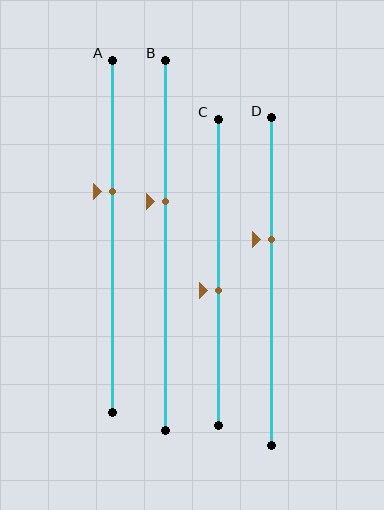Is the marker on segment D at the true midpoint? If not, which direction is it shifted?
No, the marker on segment D is shifted upward by about 13% of the segment length.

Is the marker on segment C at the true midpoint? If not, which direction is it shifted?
No, the marker on segment C is shifted downward by about 6% of the segment length.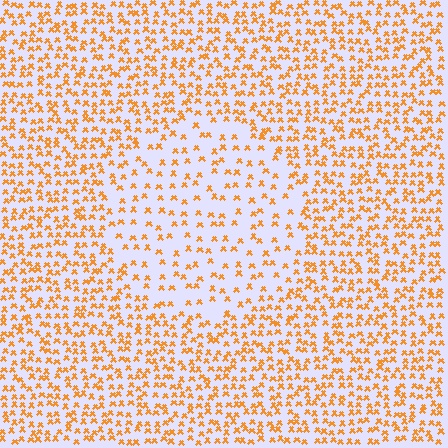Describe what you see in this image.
The image contains small orange elements arranged at two different densities. A circle-shaped region is visible where the elements are less densely packed than the surrounding area.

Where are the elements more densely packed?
The elements are more densely packed outside the circle boundary.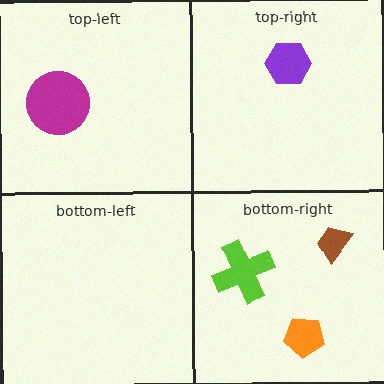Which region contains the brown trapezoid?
The bottom-right region.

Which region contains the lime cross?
The bottom-right region.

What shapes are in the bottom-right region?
The brown trapezoid, the orange pentagon, the lime cross.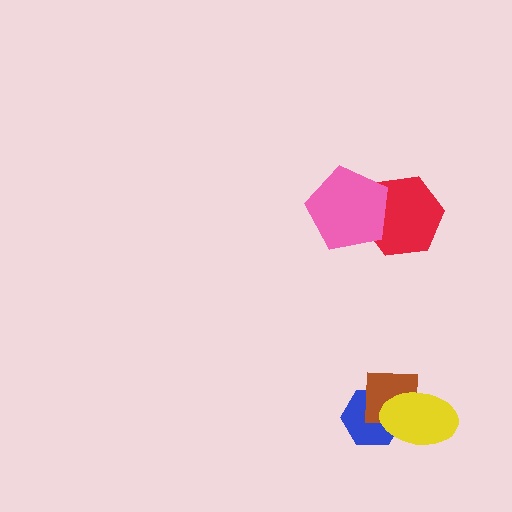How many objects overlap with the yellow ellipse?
2 objects overlap with the yellow ellipse.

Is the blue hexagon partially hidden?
Yes, it is partially covered by another shape.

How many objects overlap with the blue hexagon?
2 objects overlap with the blue hexagon.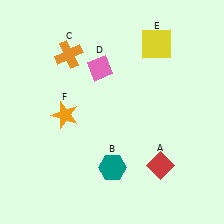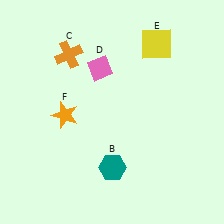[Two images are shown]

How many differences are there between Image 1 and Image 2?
There is 1 difference between the two images.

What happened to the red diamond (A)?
The red diamond (A) was removed in Image 2. It was in the bottom-right area of Image 1.